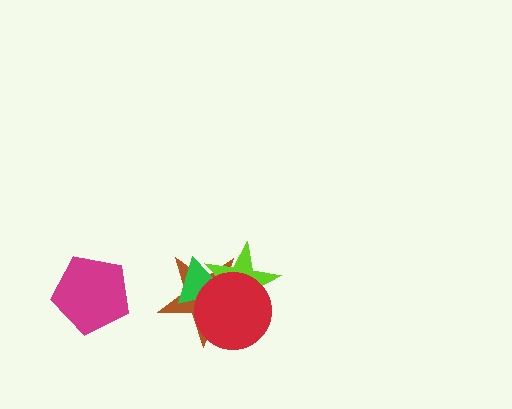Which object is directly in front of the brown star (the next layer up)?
The green triangle is directly in front of the brown star.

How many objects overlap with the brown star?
3 objects overlap with the brown star.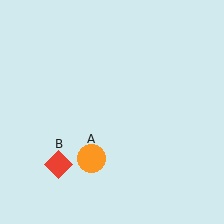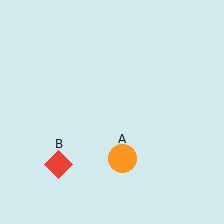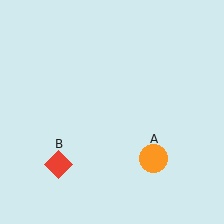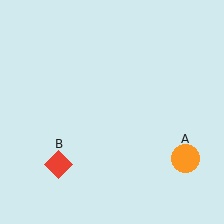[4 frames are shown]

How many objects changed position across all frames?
1 object changed position: orange circle (object A).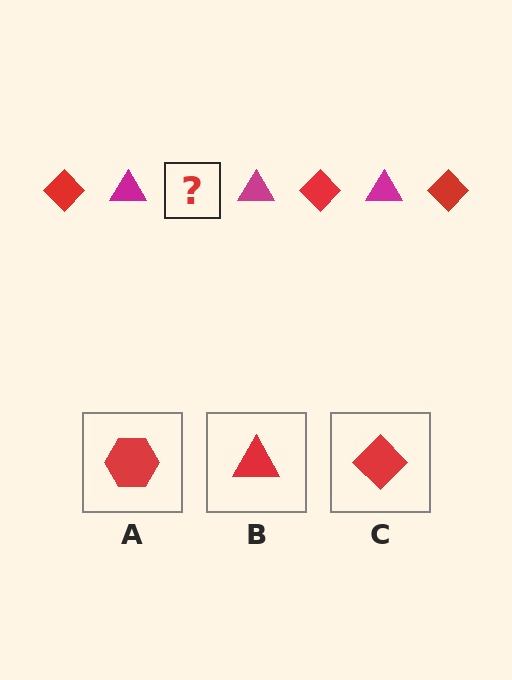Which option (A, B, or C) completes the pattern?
C.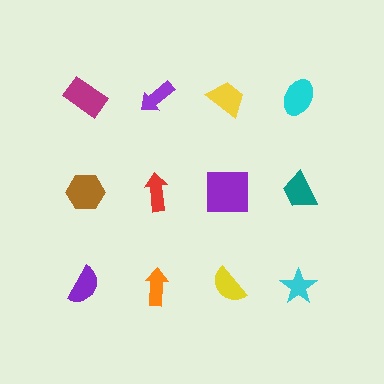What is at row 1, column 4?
A cyan ellipse.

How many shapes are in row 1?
4 shapes.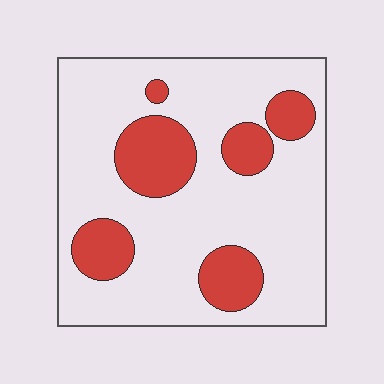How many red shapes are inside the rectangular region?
6.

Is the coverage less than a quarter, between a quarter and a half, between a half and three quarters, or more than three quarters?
Less than a quarter.